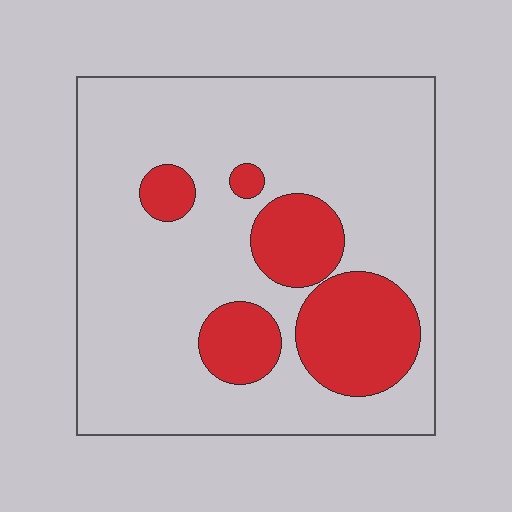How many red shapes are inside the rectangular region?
5.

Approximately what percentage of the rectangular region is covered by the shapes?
Approximately 20%.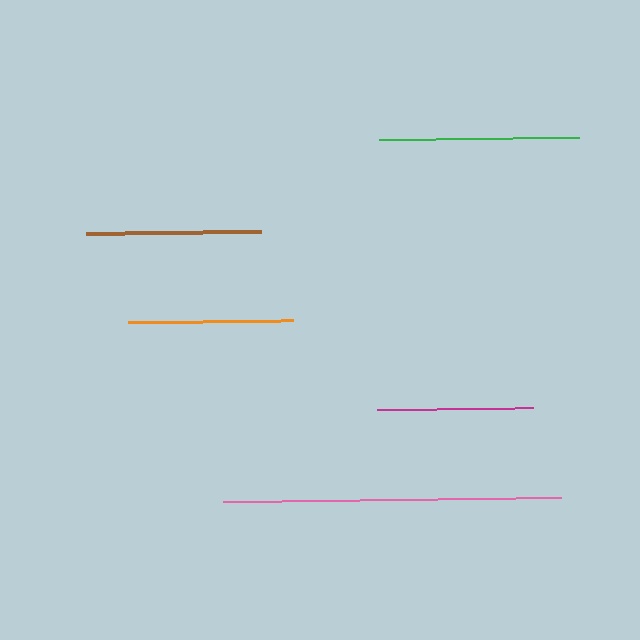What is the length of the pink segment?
The pink segment is approximately 339 pixels long.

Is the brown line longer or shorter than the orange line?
The brown line is longer than the orange line.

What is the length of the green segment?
The green segment is approximately 201 pixels long.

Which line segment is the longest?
The pink line is the longest at approximately 339 pixels.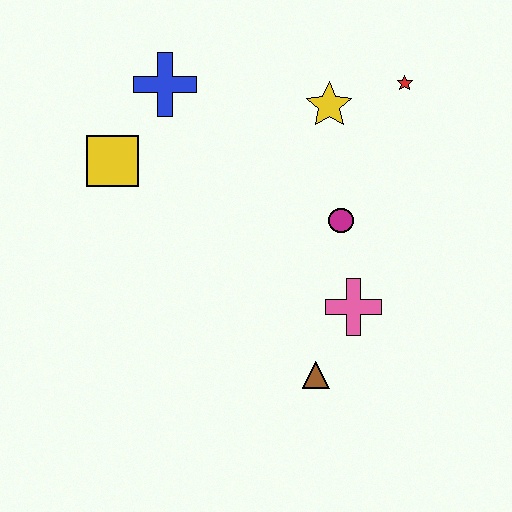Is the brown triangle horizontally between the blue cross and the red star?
Yes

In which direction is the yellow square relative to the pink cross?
The yellow square is to the left of the pink cross.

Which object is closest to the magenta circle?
The pink cross is closest to the magenta circle.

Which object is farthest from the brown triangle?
The blue cross is farthest from the brown triangle.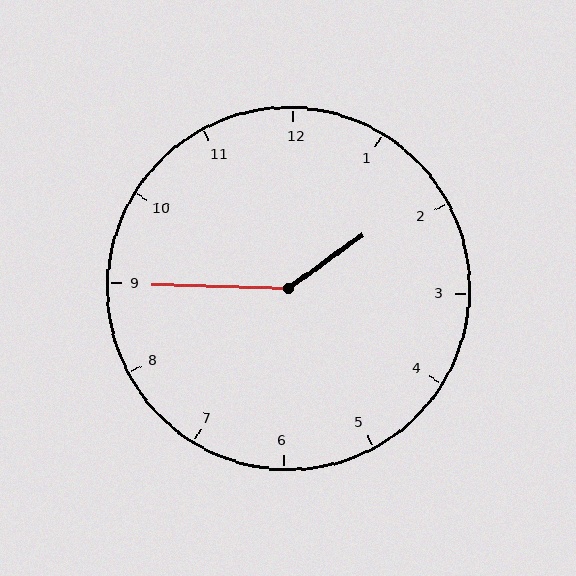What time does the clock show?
1:45.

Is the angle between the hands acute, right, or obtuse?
It is obtuse.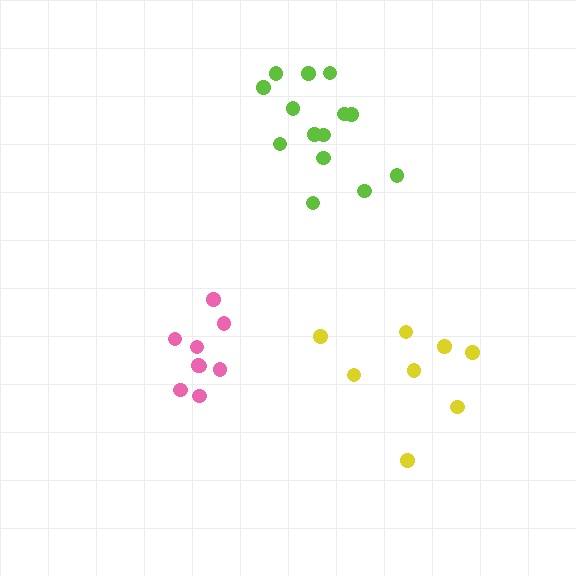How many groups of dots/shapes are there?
There are 3 groups.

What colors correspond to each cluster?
The clusters are colored: yellow, pink, lime.